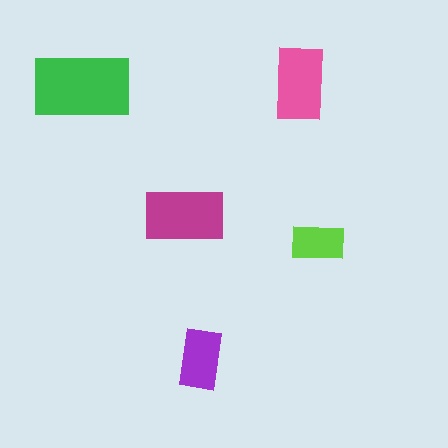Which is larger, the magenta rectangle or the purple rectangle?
The magenta one.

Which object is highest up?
The pink rectangle is topmost.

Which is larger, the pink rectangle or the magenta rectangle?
The magenta one.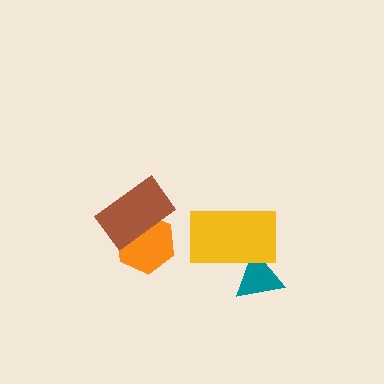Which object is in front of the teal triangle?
The yellow rectangle is in front of the teal triangle.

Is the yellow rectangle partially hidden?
No, no other shape covers it.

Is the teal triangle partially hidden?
Yes, it is partially covered by another shape.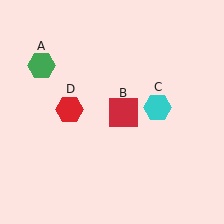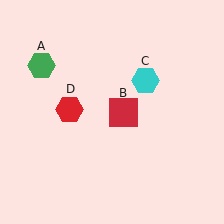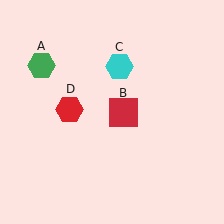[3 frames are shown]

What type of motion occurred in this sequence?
The cyan hexagon (object C) rotated counterclockwise around the center of the scene.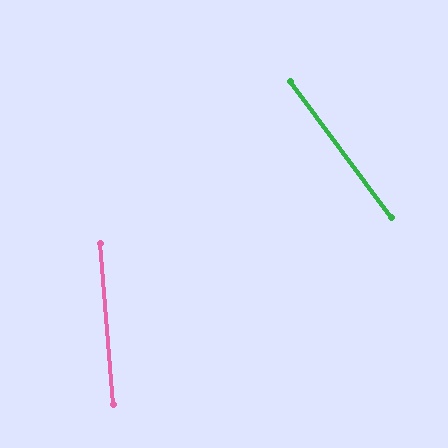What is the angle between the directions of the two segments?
Approximately 32 degrees.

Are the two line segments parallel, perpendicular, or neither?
Neither parallel nor perpendicular — they differ by about 32°.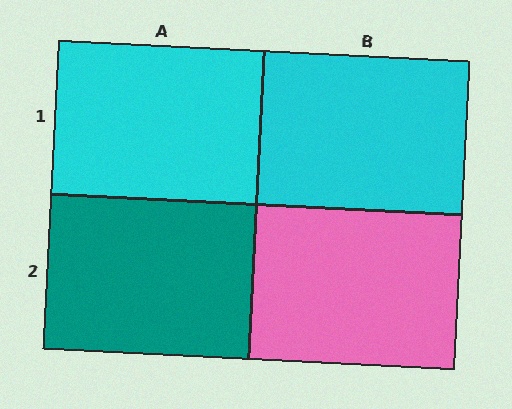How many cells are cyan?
2 cells are cyan.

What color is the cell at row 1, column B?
Cyan.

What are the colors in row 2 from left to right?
Teal, pink.